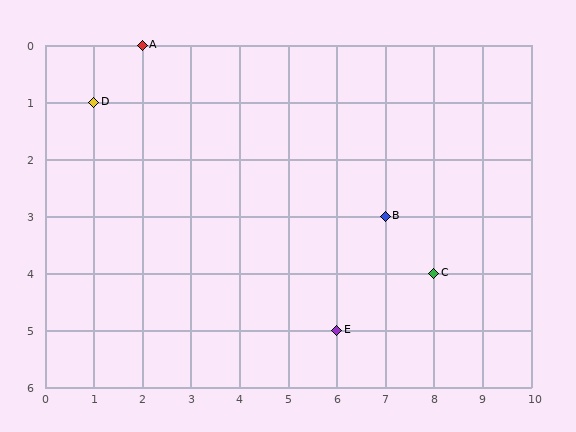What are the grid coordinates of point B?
Point B is at grid coordinates (7, 3).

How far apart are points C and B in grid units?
Points C and B are 1 column and 1 row apart (about 1.4 grid units diagonally).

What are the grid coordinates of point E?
Point E is at grid coordinates (6, 5).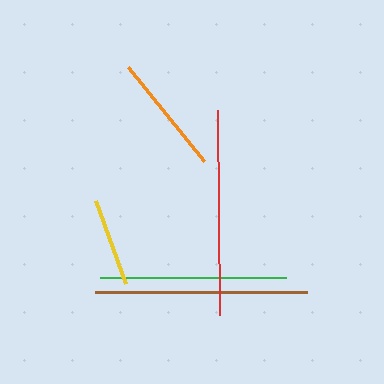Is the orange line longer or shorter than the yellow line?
The orange line is longer than the yellow line.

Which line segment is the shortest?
The yellow line is the shortest at approximately 88 pixels.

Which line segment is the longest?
The brown line is the longest at approximately 212 pixels.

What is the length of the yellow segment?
The yellow segment is approximately 88 pixels long.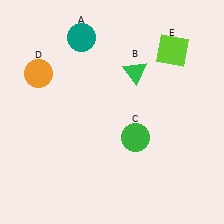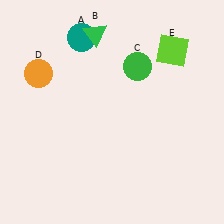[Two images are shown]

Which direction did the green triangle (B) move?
The green triangle (B) moved left.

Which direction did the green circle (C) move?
The green circle (C) moved up.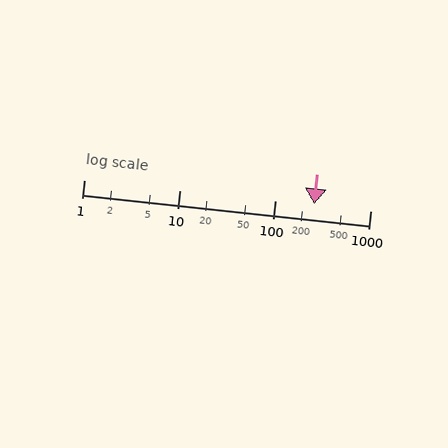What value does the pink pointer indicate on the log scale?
The pointer indicates approximately 260.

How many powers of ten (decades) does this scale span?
The scale spans 3 decades, from 1 to 1000.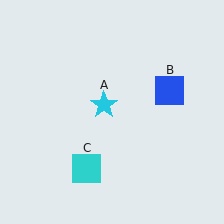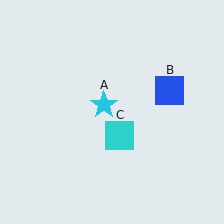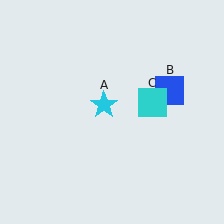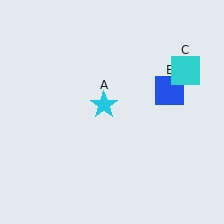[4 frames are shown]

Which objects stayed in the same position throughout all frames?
Cyan star (object A) and blue square (object B) remained stationary.